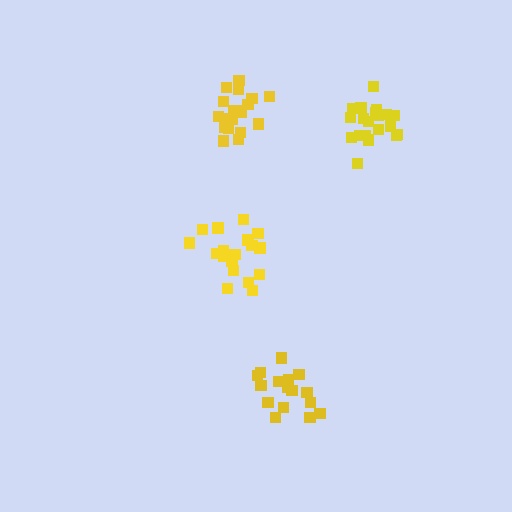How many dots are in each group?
Group 1: 19 dots, Group 2: 18 dots, Group 3: 16 dots, Group 4: 21 dots (74 total).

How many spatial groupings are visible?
There are 4 spatial groupings.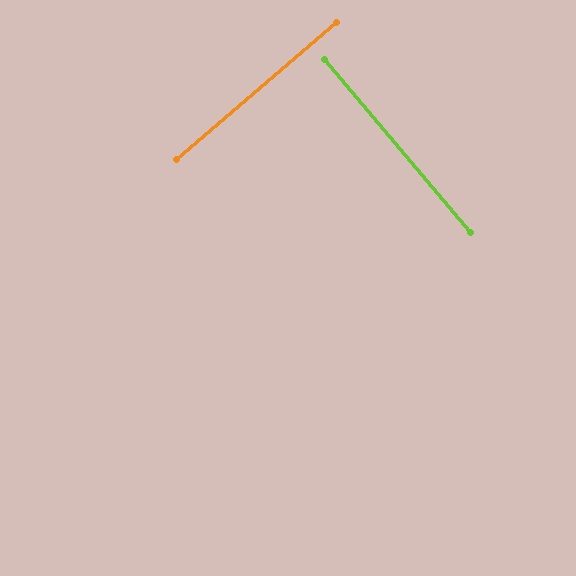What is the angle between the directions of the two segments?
Approximately 90 degrees.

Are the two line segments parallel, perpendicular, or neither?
Perpendicular — they meet at approximately 90°.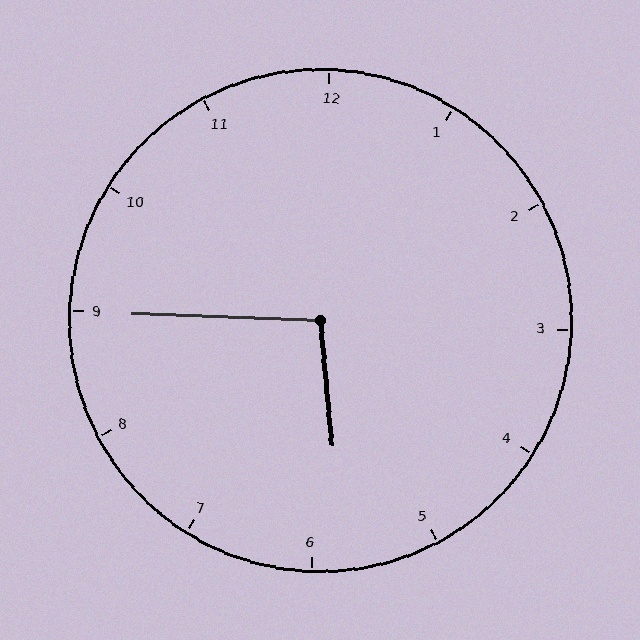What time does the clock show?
5:45.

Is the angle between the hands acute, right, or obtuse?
It is obtuse.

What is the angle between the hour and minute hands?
Approximately 98 degrees.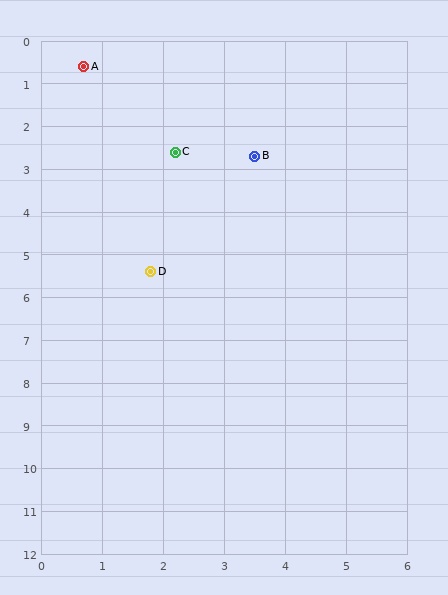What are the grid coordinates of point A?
Point A is at approximately (0.7, 0.6).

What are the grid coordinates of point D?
Point D is at approximately (1.8, 5.4).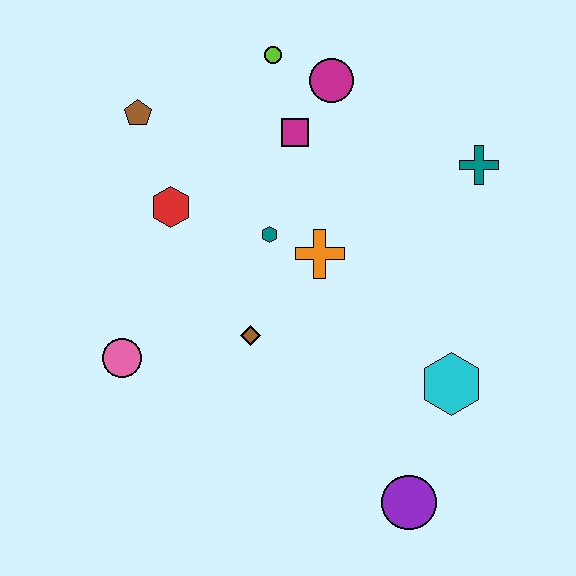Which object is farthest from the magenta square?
The purple circle is farthest from the magenta square.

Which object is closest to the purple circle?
The cyan hexagon is closest to the purple circle.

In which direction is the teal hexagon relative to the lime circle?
The teal hexagon is below the lime circle.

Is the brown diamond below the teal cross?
Yes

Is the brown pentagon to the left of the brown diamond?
Yes